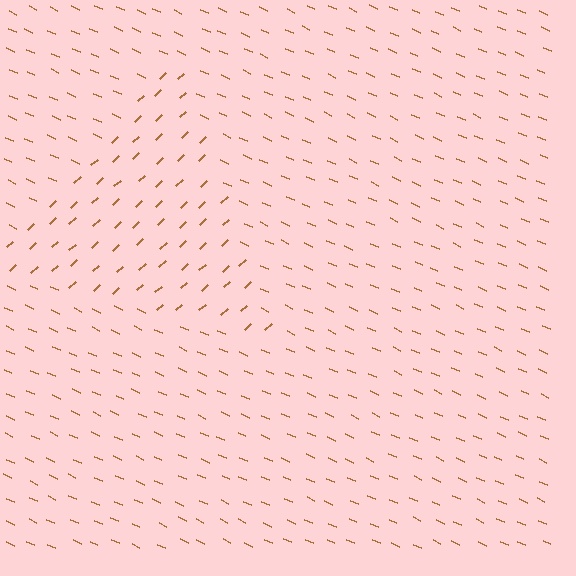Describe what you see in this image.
The image is filled with small brown line segments. A triangle region in the image has lines oriented differently from the surrounding lines, creating a visible texture boundary.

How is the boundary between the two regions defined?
The boundary is defined purely by a change in line orientation (approximately 65 degrees difference). All lines are the same color and thickness.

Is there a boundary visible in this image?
Yes, there is a texture boundary formed by a change in line orientation.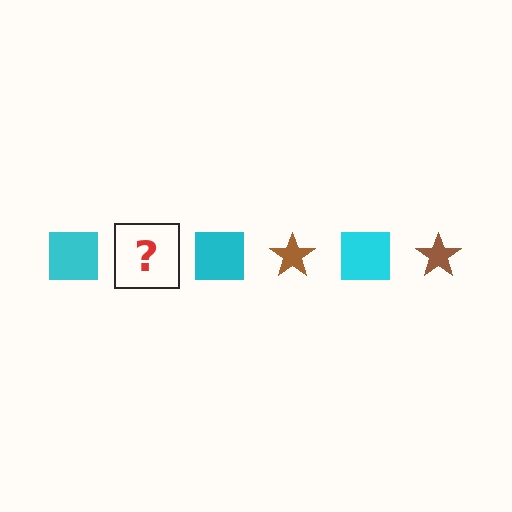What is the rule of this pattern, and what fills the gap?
The rule is that the pattern alternates between cyan square and brown star. The gap should be filled with a brown star.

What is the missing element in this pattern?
The missing element is a brown star.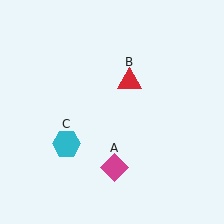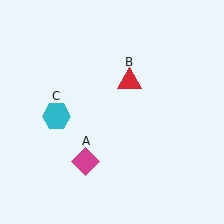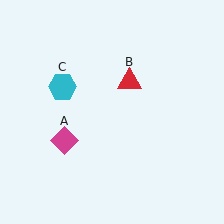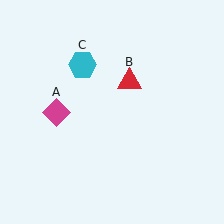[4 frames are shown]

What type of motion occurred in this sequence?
The magenta diamond (object A), cyan hexagon (object C) rotated clockwise around the center of the scene.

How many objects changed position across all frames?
2 objects changed position: magenta diamond (object A), cyan hexagon (object C).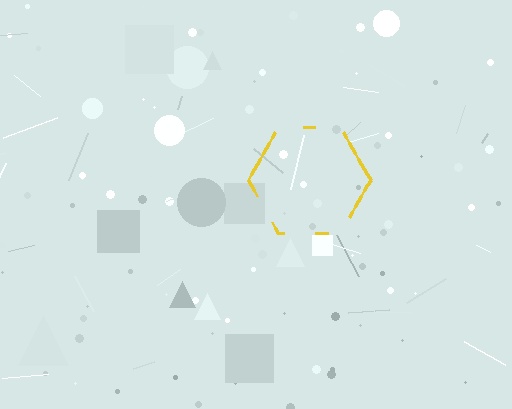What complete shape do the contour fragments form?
The contour fragments form a hexagon.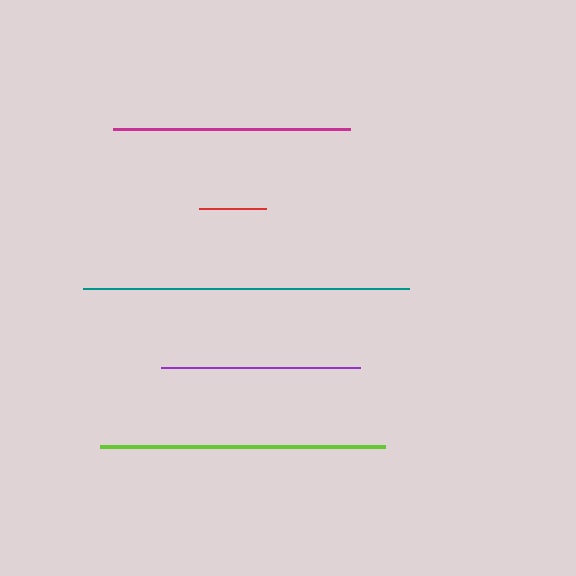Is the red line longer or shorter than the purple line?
The purple line is longer than the red line.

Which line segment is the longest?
The teal line is the longest at approximately 326 pixels.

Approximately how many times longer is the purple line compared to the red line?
The purple line is approximately 3.0 times the length of the red line.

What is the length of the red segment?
The red segment is approximately 68 pixels long.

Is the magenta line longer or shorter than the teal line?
The teal line is longer than the magenta line.